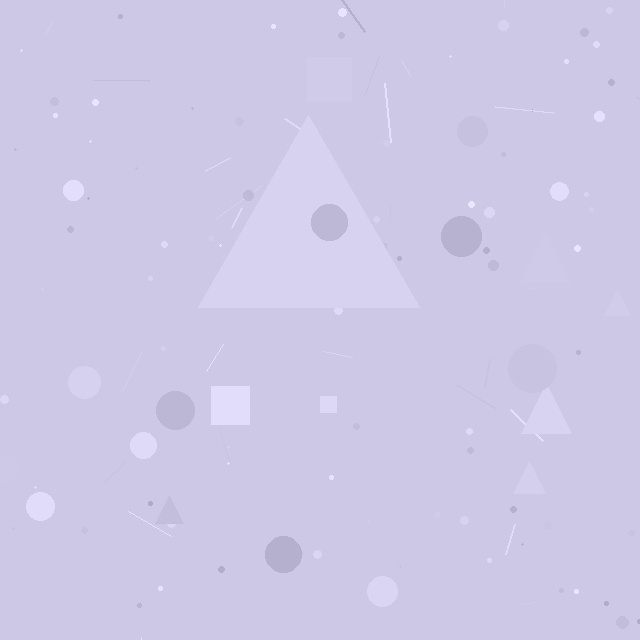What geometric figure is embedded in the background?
A triangle is embedded in the background.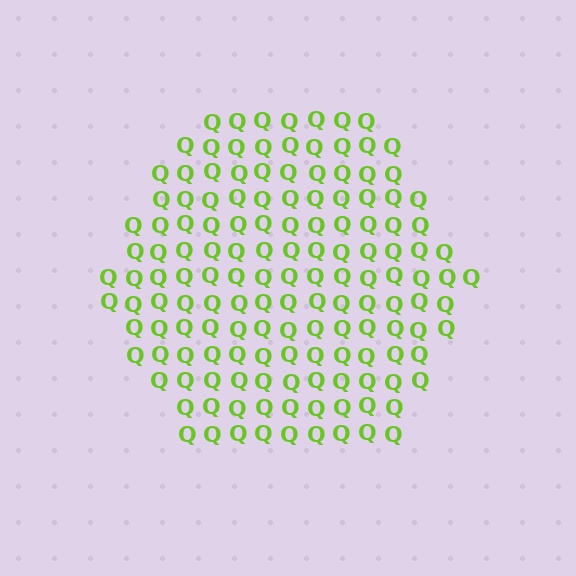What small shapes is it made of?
It is made of small letter Q's.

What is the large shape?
The large shape is a hexagon.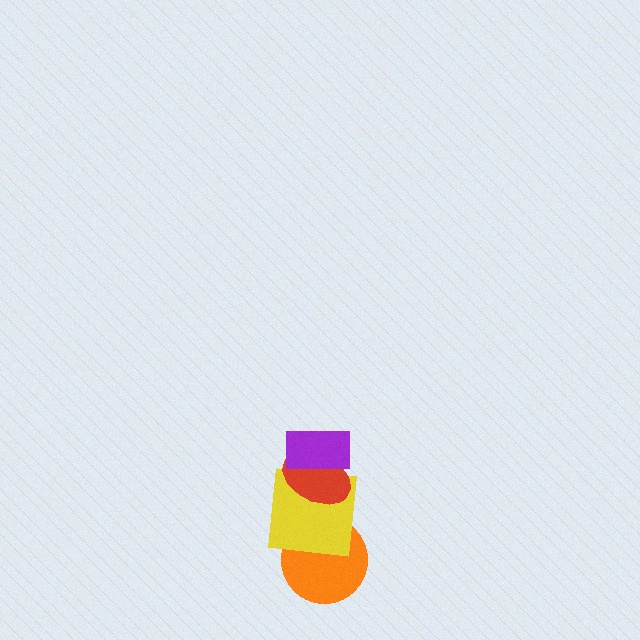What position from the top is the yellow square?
The yellow square is 3rd from the top.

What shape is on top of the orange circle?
The yellow square is on top of the orange circle.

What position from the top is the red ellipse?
The red ellipse is 2nd from the top.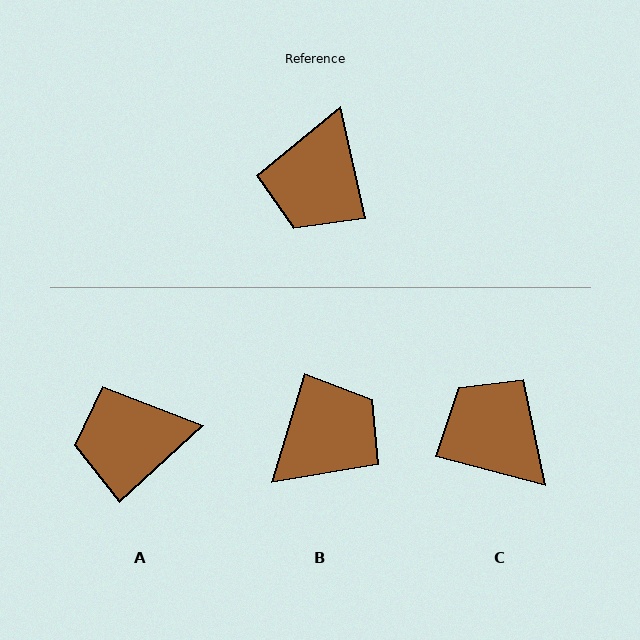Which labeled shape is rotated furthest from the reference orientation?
B, about 151 degrees away.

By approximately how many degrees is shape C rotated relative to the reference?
Approximately 117 degrees clockwise.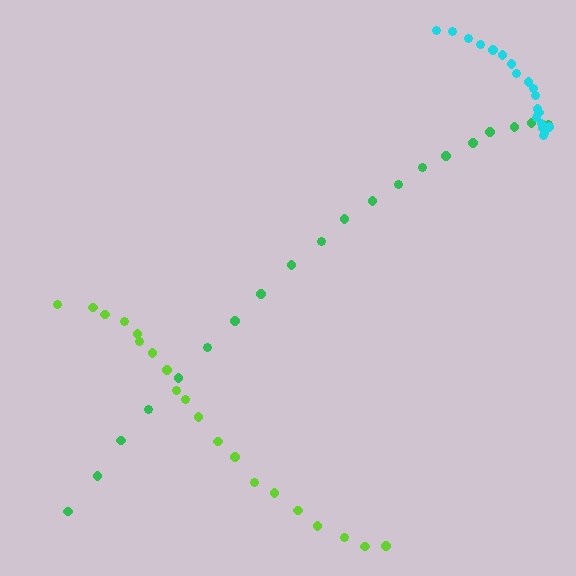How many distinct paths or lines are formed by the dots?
There are 3 distinct paths.